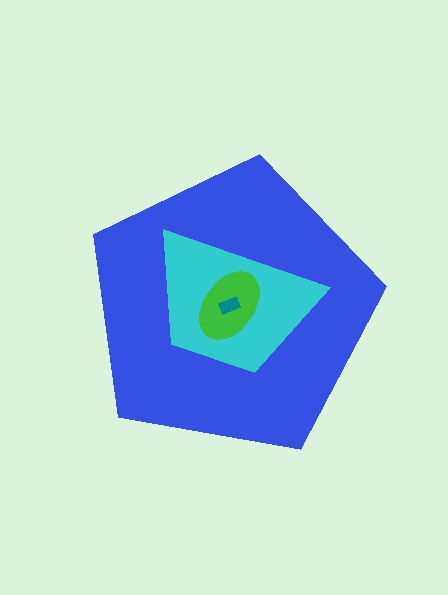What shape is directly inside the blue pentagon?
The cyan trapezoid.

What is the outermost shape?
The blue pentagon.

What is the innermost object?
The teal rectangle.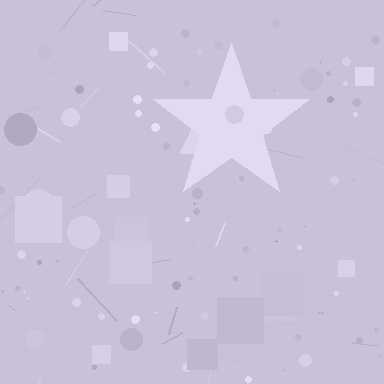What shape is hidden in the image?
A star is hidden in the image.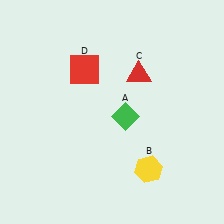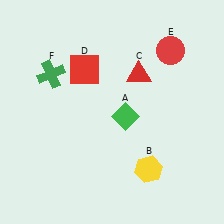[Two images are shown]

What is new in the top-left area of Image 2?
A green cross (F) was added in the top-left area of Image 2.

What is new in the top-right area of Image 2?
A red circle (E) was added in the top-right area of Image 2.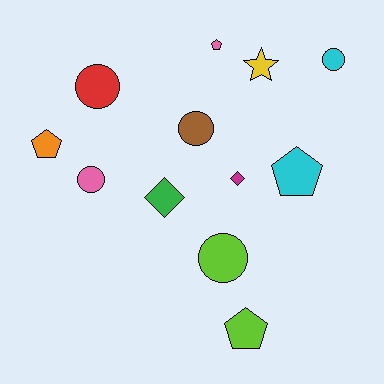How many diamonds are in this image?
There are 2 diamonds.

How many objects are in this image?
There are 12 objects.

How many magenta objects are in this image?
There is 1 magenta object.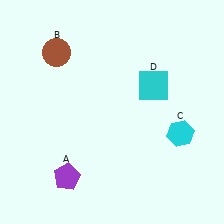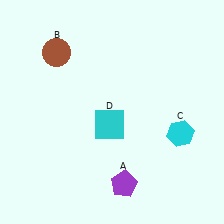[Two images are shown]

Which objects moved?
The objects that moved are: the purple pentagon (A), the cyan square (D).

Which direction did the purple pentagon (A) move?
The purple pentagon (A) moved right.